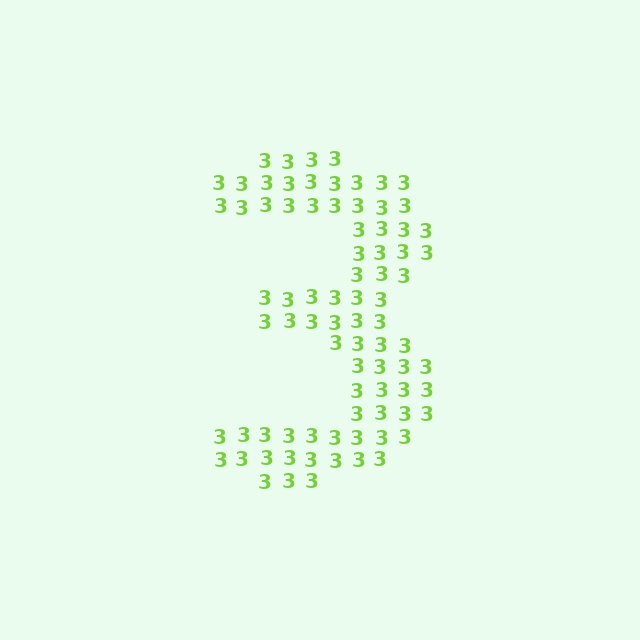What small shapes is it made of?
It is made of small digit 3's.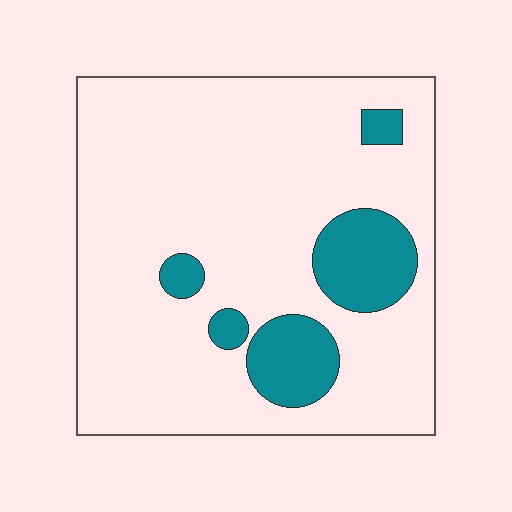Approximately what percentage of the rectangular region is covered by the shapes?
Approximately 15%.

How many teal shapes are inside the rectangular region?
5.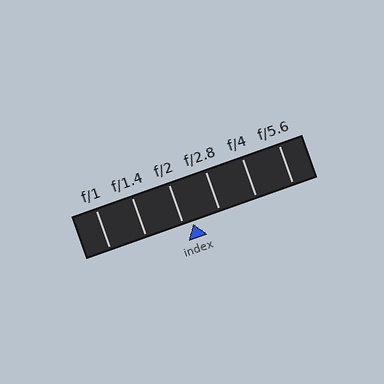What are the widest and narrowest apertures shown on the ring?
The widest aperture shown is f/1 and the narrowest is f/5.6.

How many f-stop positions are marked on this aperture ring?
There are 6 f-stop positions marked.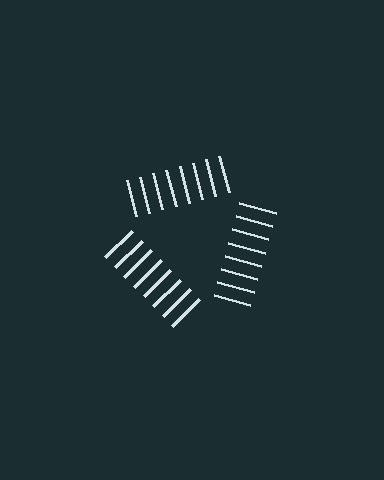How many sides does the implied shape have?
3 sides — the line-ends trace a triangle.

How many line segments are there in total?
24 — 8 along each of the 3 edges.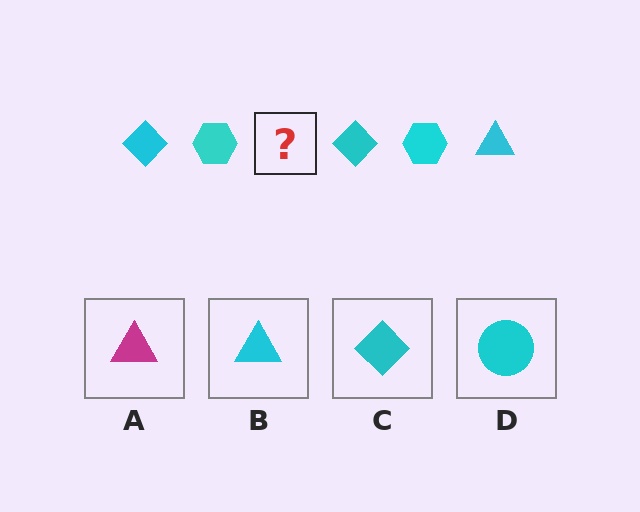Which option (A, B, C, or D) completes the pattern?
B.